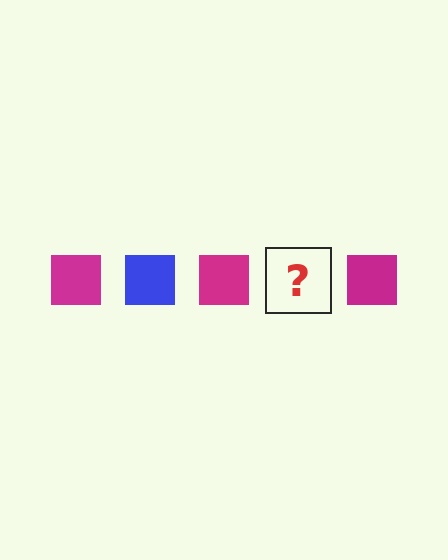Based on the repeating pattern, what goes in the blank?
The blank should be a blue square.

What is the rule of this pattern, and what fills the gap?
The rule is that the pattern cycles through magenta, blue squares. The gap should be filled with a blue square.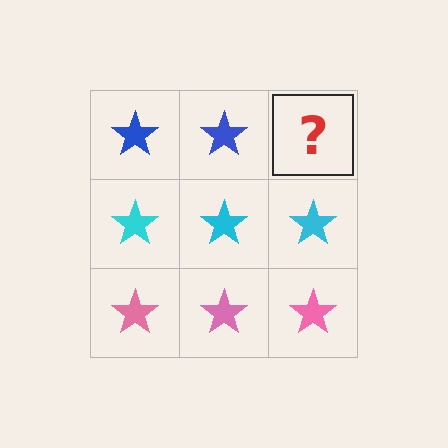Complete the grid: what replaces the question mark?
The question mark should be replaced with a blue star.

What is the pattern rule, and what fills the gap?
The rule is that each row has a consistent color. The gap should be filled with a blue star.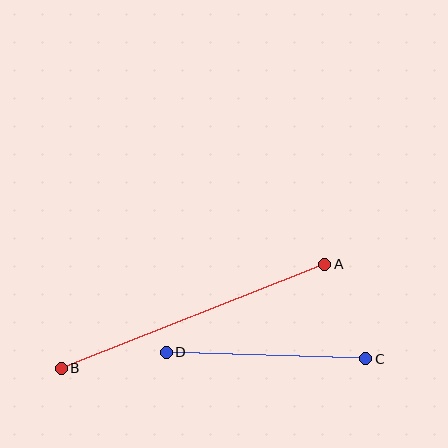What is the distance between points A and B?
The distance is approximately 283 pixels.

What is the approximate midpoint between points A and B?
The midpoint is at approximately (193, 316) pixels.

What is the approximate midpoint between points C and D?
The midpoint is at approximately (266, 356) pixels.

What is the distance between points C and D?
The distance is approximately 200 pixels.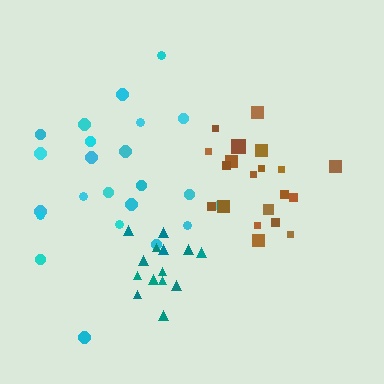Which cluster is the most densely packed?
Teal.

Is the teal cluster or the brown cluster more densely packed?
Teal.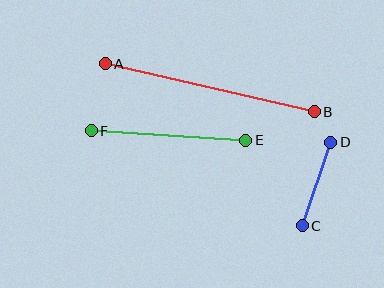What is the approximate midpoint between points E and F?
The midpoint is at approximately (168, 135) pixels.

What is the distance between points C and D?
The distance is approximately 89 pixels.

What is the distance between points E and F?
The distance is approximately 154 pixels.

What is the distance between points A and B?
The distance is approximately 215 pixels.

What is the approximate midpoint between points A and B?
The midpoint is at approximately (210, 88) pixels.